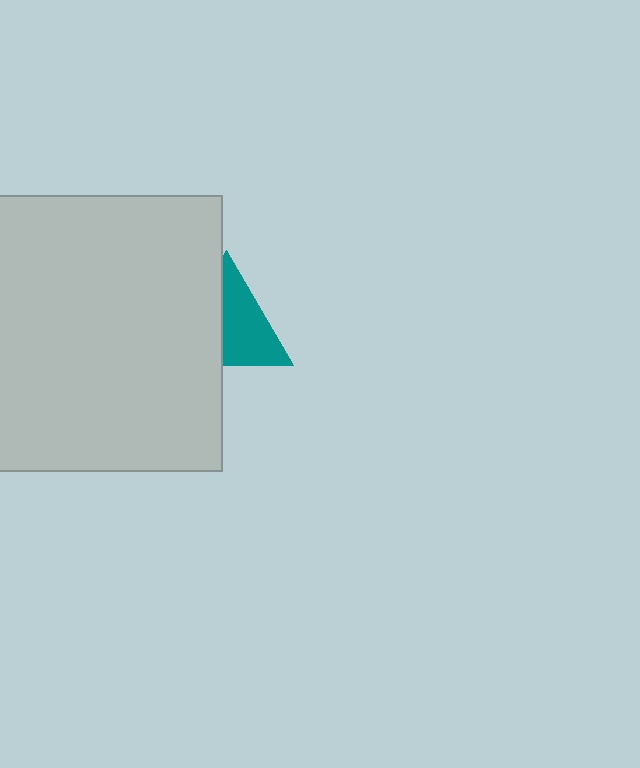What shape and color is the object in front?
The object in front is a light gray rectangle.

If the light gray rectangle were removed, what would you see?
You would see the complete teal triangle.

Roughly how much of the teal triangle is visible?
About half of it is visible (roughly 55%).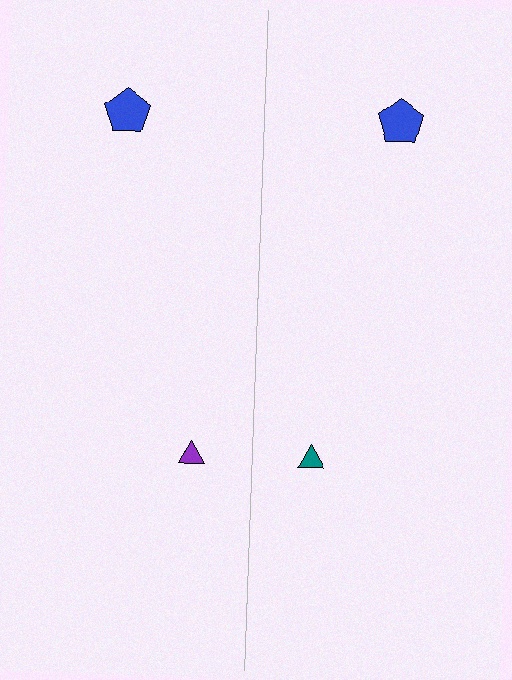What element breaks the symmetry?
The teal triangle on the right side breaks the symmetry — its mirror counterpart is purple.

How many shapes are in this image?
There are 4 shapes in this image.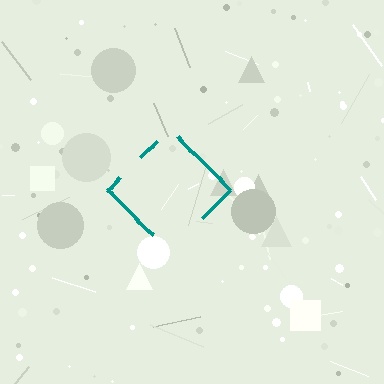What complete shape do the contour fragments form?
The contour fragments form a diamond.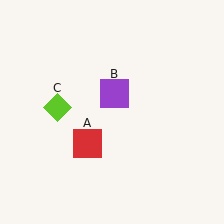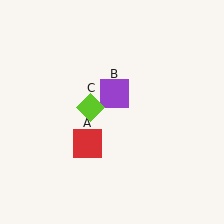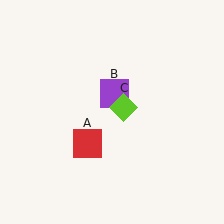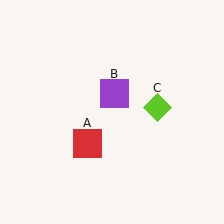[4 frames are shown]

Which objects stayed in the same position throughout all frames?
Red square (object A) and purple square (object B) remained stationary.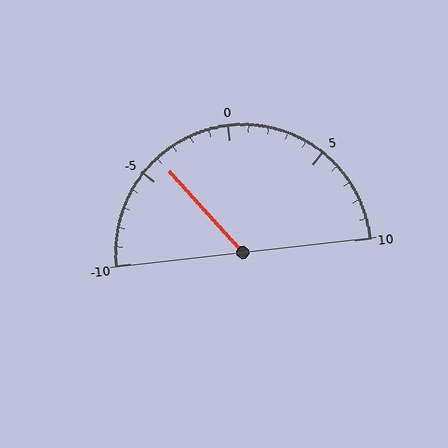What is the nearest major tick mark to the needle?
The nearest major tick mark is -5.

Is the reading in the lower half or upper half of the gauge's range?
The reading is in the lower half of the range (-10 to 10).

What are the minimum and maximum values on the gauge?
The gauge ranges from -10 to 10.